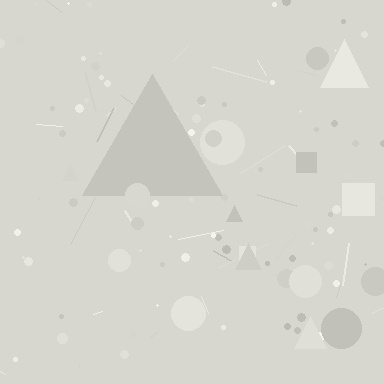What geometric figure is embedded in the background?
A triangle is embedded in the background.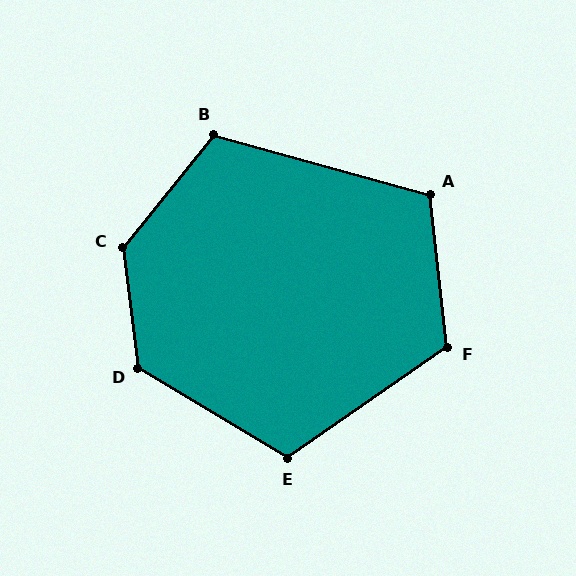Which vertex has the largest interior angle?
C, at approximately 134 degrees.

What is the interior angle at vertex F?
Approximately 118 degrees (obtuse).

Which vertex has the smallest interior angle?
A, at approximately 112 degrees.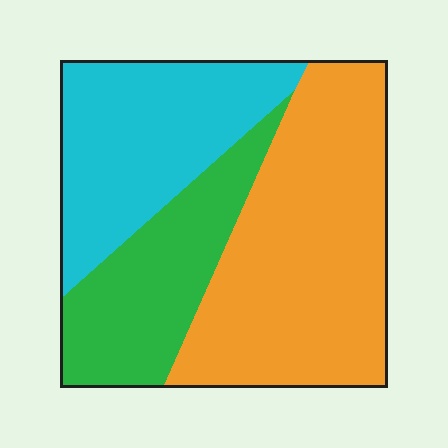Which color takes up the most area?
Orange, at roughly 45%.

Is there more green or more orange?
Orange.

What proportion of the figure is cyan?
Cyan covers roughly 30% of the figure.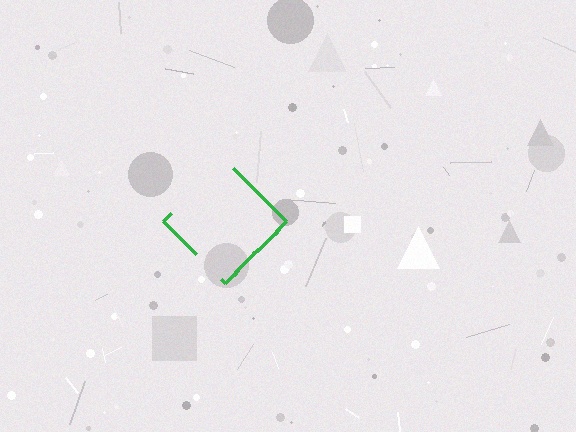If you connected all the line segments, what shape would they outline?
They would outline a diamond.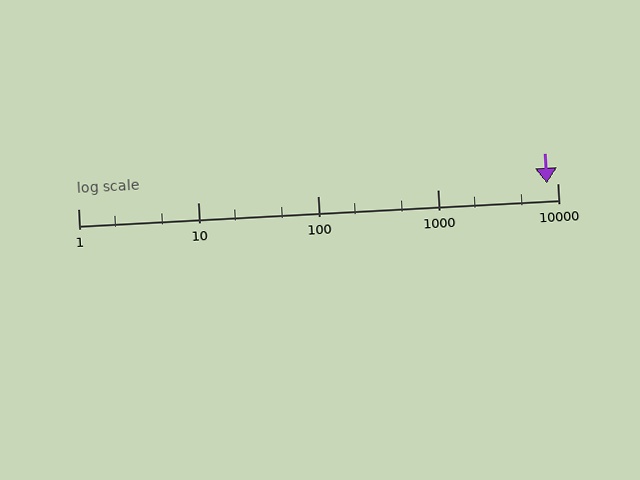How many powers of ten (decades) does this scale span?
The scale spans 4 decades, from 1 to 10000.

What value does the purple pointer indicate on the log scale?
The pointer indicates approximately 8100.